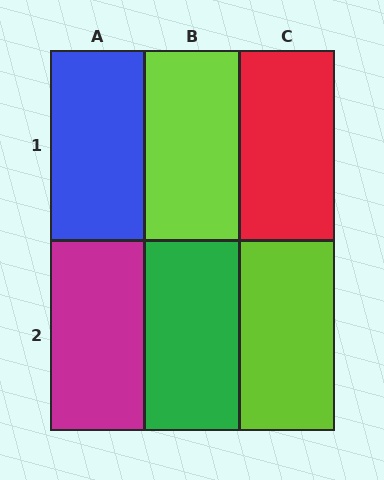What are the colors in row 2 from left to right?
Magenta, green, lime.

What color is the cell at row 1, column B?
Lime.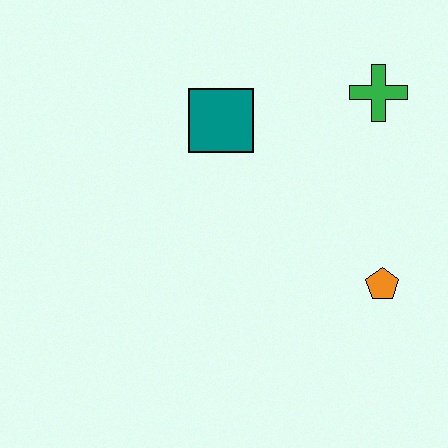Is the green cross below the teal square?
No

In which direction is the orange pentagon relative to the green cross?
The orange pentagon is below the green cross.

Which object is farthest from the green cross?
The orange pentagon is farthest from the green cross.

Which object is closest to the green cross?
The teal square is closest to the green cross.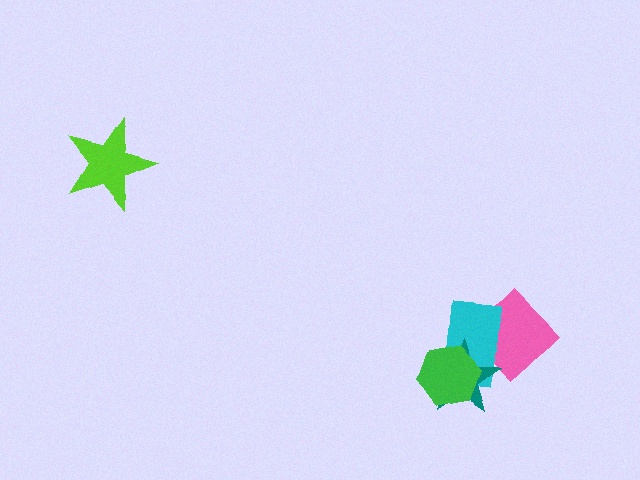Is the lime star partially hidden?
No, no other shape covers it.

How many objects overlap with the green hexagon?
2 objects overlap with the green hexagon.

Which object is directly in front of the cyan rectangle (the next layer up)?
The teal star is directly in front of the cyan rectangle.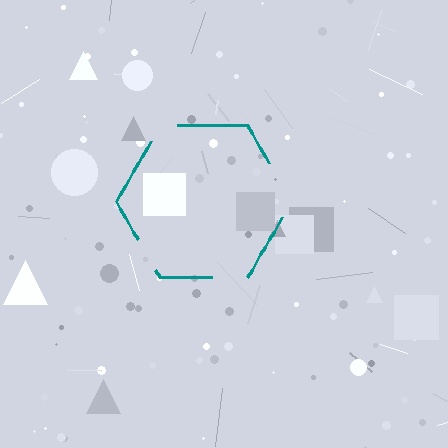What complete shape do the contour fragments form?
The contour fragments form a hexagon.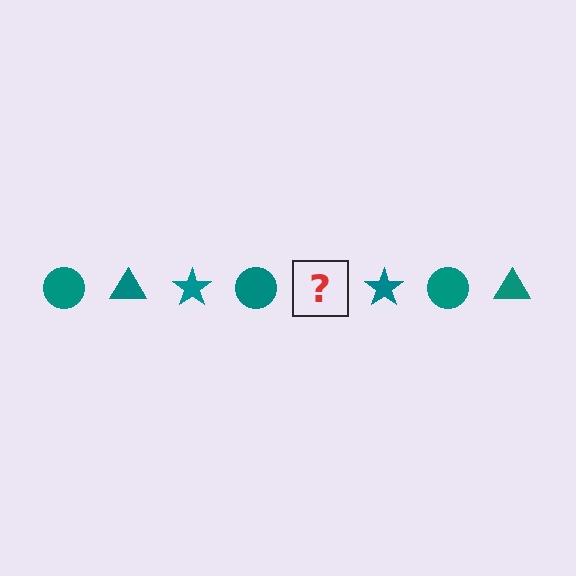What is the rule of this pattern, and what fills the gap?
The rule is that the pattern cycles through circle, triangle, star shapes in teal. The gap should be filled with a teal triangle.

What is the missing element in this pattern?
The missing element is a teal triangle.